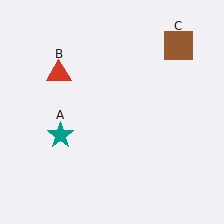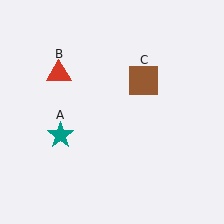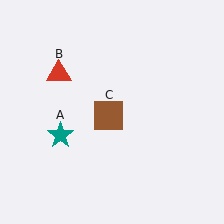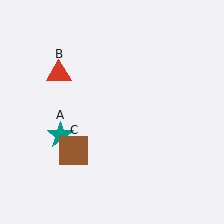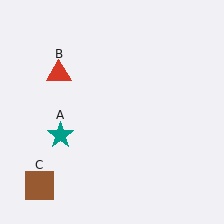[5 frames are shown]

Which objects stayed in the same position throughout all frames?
Teal star (object A) and red triangle (object B) remained stationary.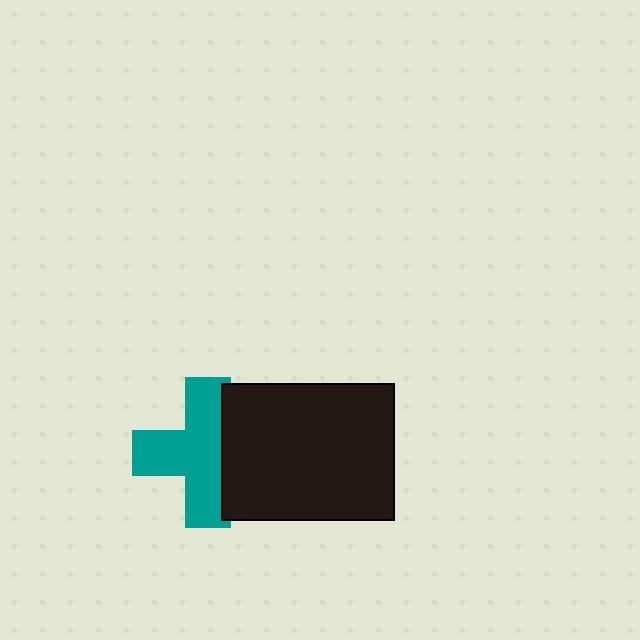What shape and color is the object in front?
The object in front is a black rectangle.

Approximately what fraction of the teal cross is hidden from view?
Roughly 32% of the teal cross is hidden behind the black rectangle.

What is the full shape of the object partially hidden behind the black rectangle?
The partially hidden object is a teal cross.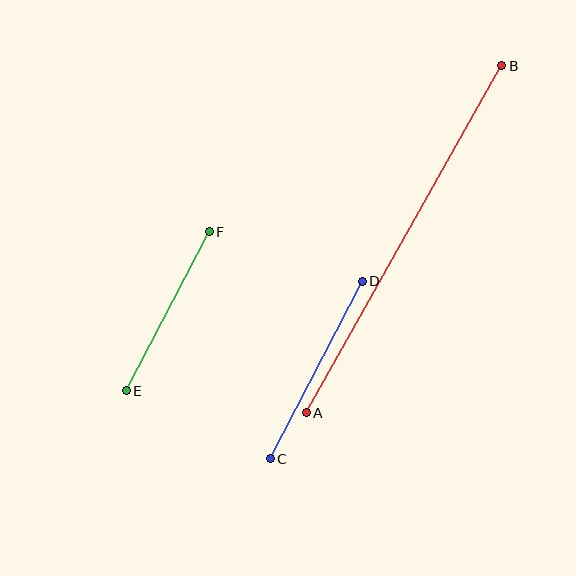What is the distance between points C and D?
The distance is approximately 200 pixels.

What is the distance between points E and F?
The distance is approximately 179 pixels.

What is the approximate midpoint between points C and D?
The midpoint is at approximately (316, 370) pixels.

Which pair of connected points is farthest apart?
Points A and B are farthest apart.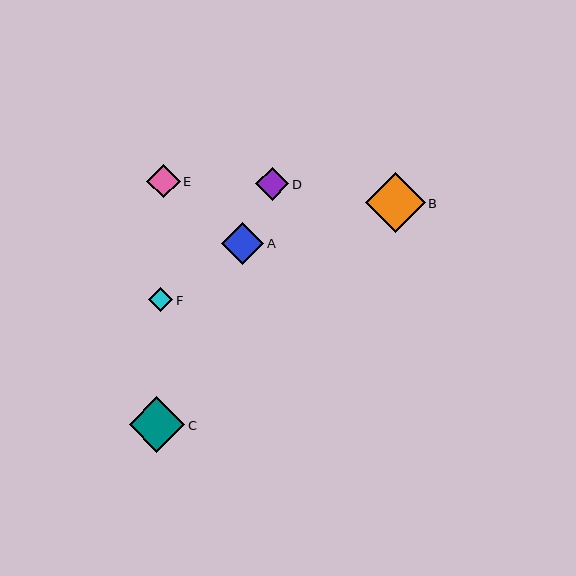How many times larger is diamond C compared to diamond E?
Diamond C is approximately 1.6 times the size of diamond E.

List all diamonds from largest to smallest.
From largest to smallest: B, C, A, E, D, F.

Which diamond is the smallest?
Diamond F is the smallest with a size of approximately 24 pixels.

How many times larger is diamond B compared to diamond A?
Diamond B is approximately 1.4 times the size of diamond A.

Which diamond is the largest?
Diamond B is the largest with a size of approximately 59 pixels.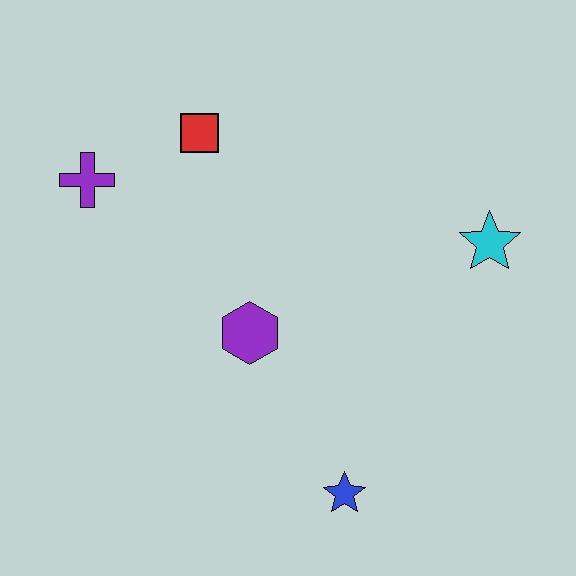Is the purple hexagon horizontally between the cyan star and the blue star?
No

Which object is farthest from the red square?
The blue star is farthest from the red square.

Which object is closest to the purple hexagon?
The blue star is closest to the purple hexagon.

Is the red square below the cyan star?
No